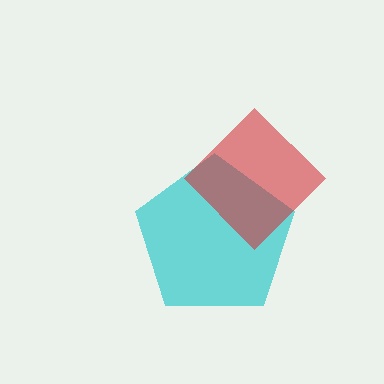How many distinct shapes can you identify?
There are 2 distinct shapes: a cyan pentagon, a red diamond.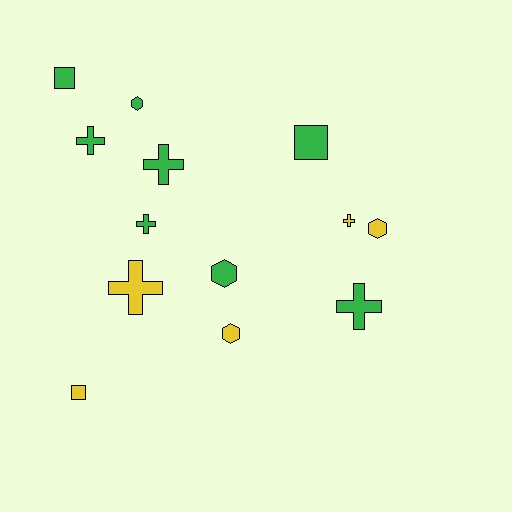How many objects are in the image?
There are 13 objects.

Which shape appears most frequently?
Cross, with 6 objects.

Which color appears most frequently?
Green, with 8 objects.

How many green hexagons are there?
There are 2 green hexagons.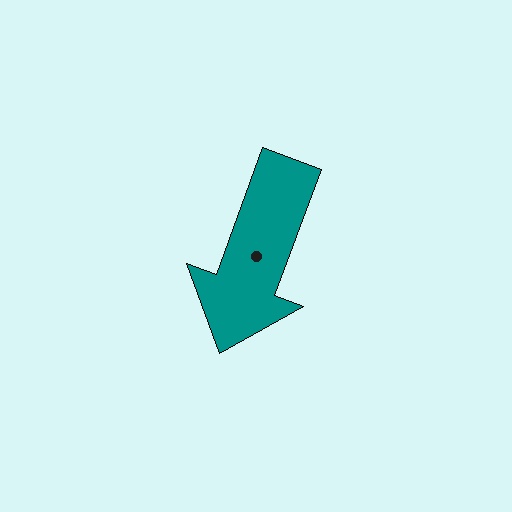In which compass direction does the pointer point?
South.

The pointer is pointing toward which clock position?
Roughly 7 o'clock.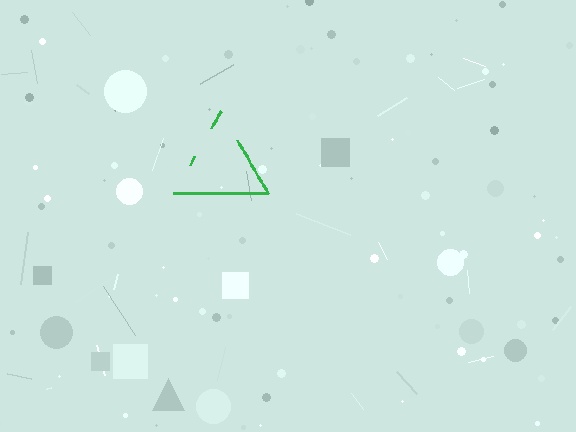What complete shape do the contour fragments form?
The contour fragments form a triangle.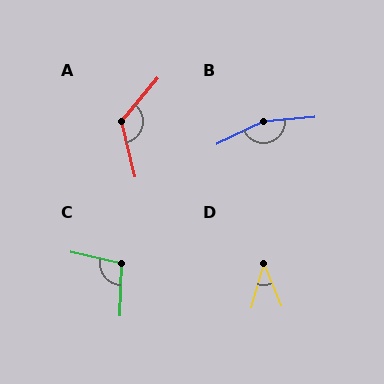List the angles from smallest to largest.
D (37°), C (101°), A (126°), B (159°).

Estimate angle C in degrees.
Approximately 101 degrees.